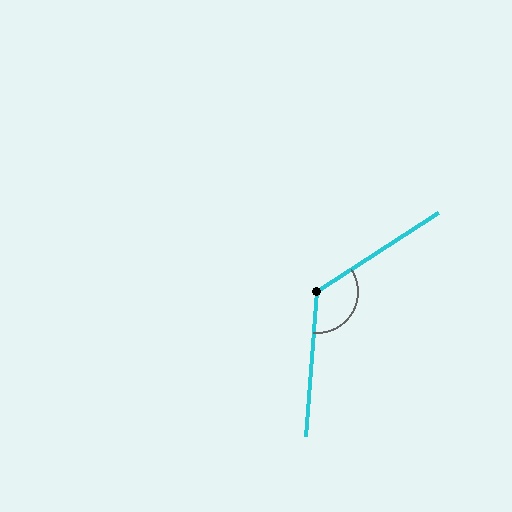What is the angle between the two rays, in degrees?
Approximately 127 degrees.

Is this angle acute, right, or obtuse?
It is obtuse.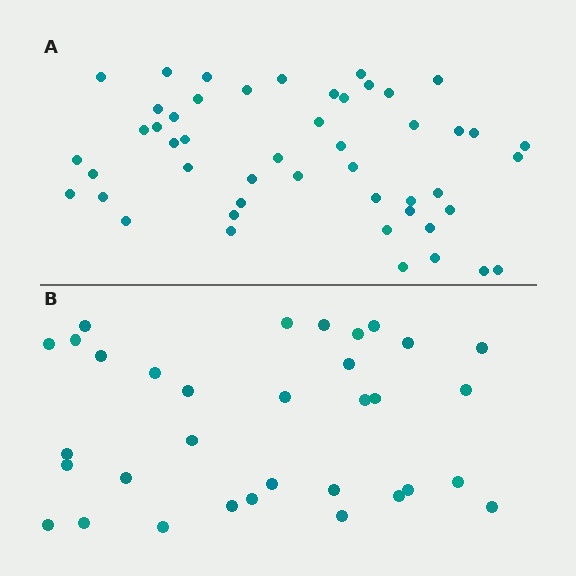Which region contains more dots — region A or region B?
Region A (the top region) has more dots.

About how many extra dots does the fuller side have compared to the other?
Region A has approximately 15 more dots than region B.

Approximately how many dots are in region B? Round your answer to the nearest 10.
About 30 dots. (The exact count is 33, which rounds to 30.)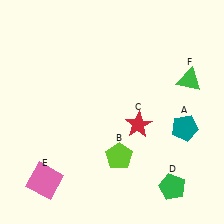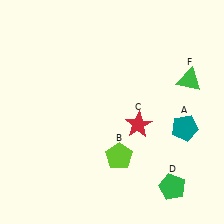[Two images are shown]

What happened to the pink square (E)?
The pink square (E) was removed in Image 2. It was in the bottom-left area of Image 1.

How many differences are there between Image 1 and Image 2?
There is 1 difference between the two images.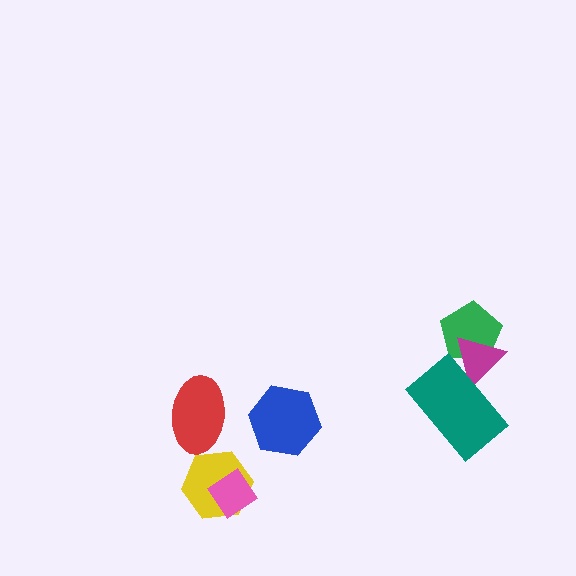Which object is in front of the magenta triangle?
The teal rectangle is in front of the magenta triangle.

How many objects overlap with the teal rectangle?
1 object overlaps with the teal rectangle.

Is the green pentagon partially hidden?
Yes, it is partially covered by another shape.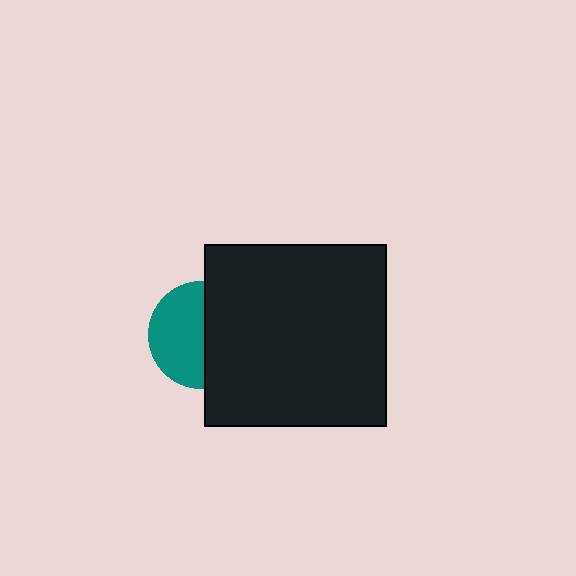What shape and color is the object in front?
The object in front is a black square.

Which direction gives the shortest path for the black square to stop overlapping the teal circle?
Moving right gives the shortest separation.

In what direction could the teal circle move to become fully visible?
The teal circle could move left. That would shift it out from behind the black square entirely.